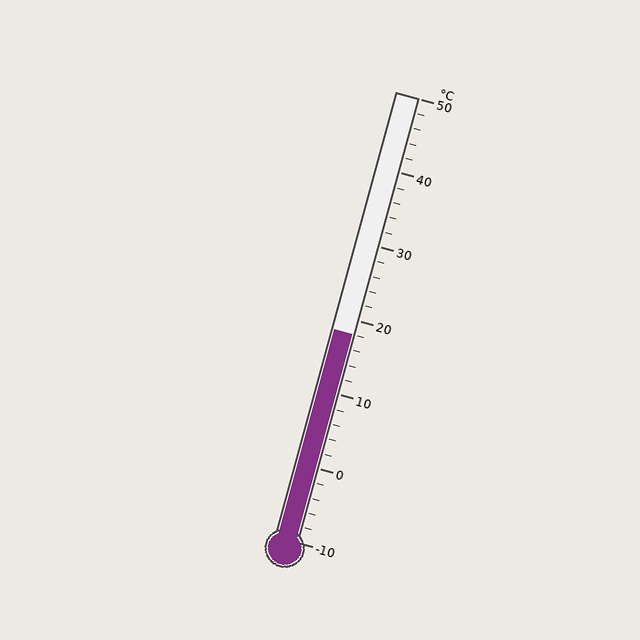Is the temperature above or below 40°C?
The temperature is below 40°C.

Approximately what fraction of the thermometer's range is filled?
The thermometer is filled to approximately 45% of its range.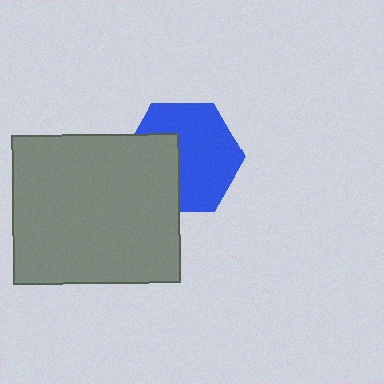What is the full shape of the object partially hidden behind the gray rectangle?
The partially hidden object is a blue hexagon.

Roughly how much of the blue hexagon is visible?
About half of it is visible (roughly 65%).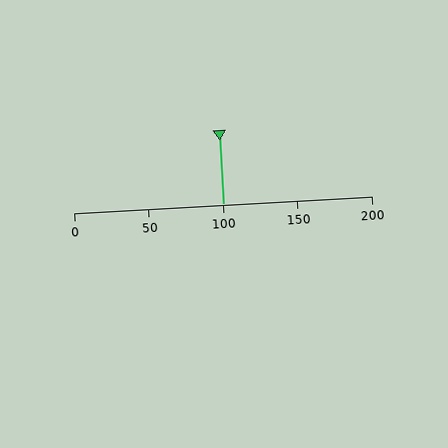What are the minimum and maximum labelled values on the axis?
The axis runs from 0 to 200.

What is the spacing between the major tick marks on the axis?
The major ticks are spaced 50 apart.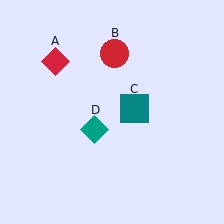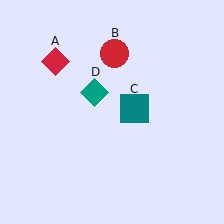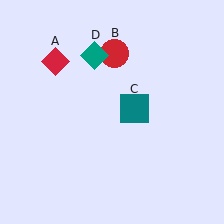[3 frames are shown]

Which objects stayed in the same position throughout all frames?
Red diamond (object A) and red circle (object B) and teal square (object C) remained stationary.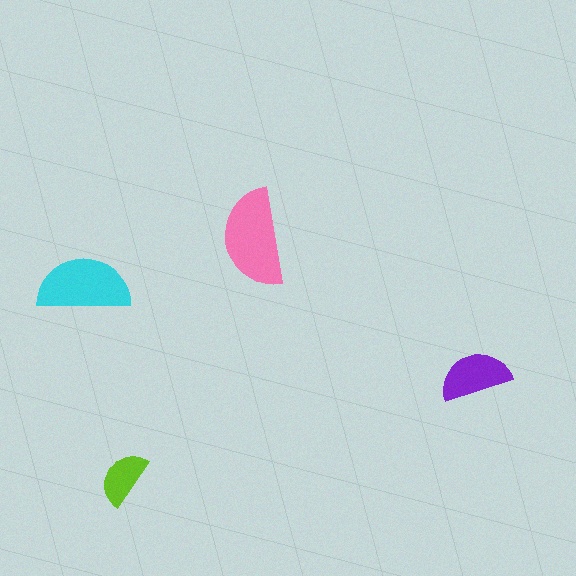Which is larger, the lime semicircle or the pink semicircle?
The pink one.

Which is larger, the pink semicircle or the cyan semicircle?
The pink one.